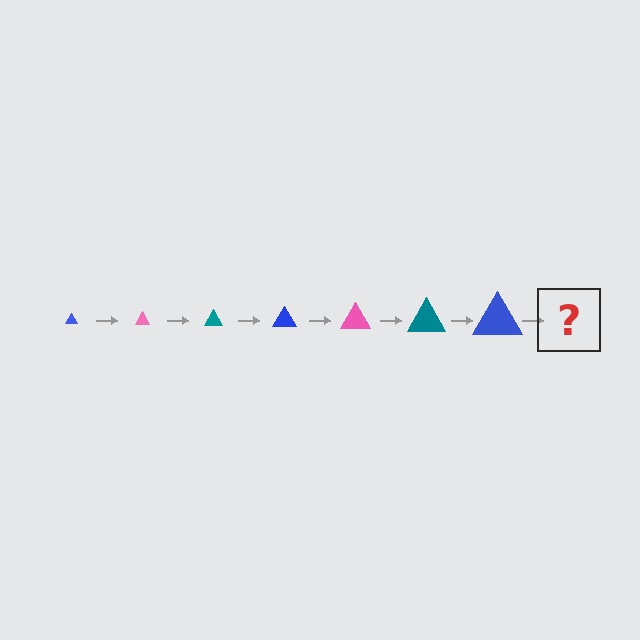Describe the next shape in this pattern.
It should be a pink triangle, larger than the previous one.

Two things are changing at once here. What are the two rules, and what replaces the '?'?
The two rules are that the triangle grows larger each step and the color cycles through blue, pink, and teal. The '?' should be a pink triangle, larger than the previous one.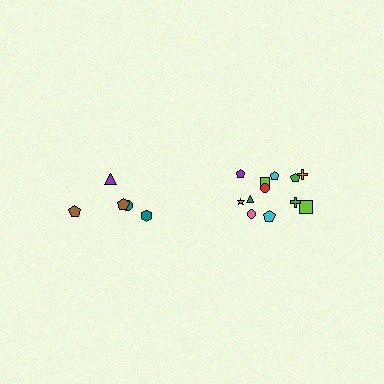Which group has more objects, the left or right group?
The right group.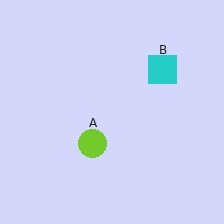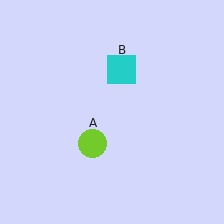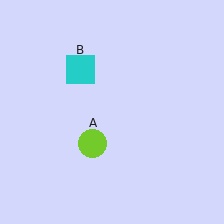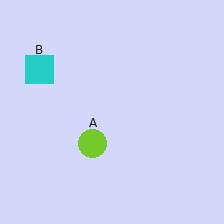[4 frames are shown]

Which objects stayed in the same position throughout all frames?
Lime circle (object A) remained stationary.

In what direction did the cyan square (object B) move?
The cyan square (object B) moved left.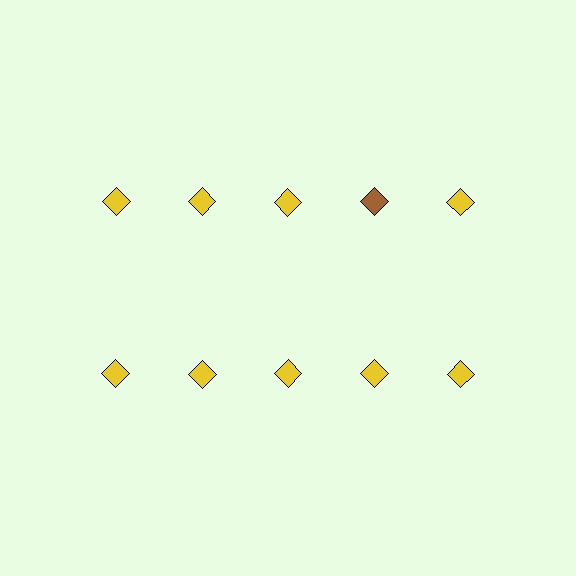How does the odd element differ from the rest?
It has a different color: brown instead of yellow.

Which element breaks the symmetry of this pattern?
The brown diamond in the top row, second from right column breaks the symmetry. All other shapes are yellow diamonds.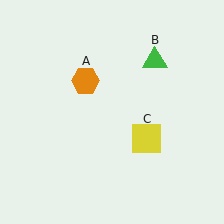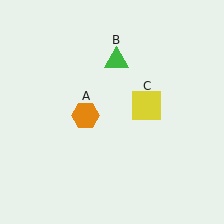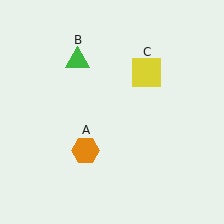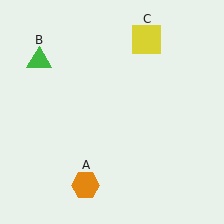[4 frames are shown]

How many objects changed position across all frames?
3 objects changed position: orange hexagon (object A), green triangle (object B), yellow square (object C).